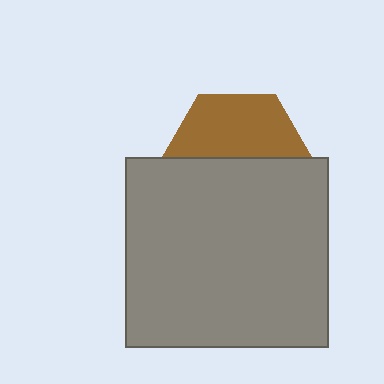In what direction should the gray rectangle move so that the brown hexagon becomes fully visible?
The gray rectangle should move down. That is the shortest direction to clear the overlap and leave the brown hexagon fully visible.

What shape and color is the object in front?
The object in front is a gray rectangle.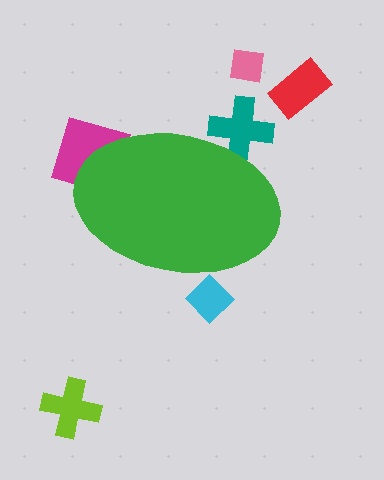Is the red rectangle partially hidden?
No, the red rectangle is fully visible.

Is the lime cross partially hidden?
No, the lime cross is fully visible.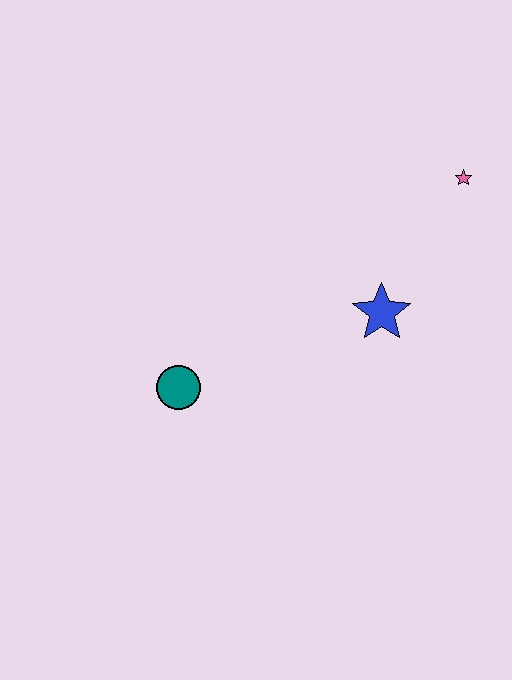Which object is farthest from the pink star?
The teal circle is farthest from the pink star.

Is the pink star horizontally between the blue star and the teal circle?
No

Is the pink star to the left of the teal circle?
No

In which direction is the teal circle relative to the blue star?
The teal circle is to the left of the blue star.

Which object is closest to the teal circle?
The blue star is closest to the teal circle.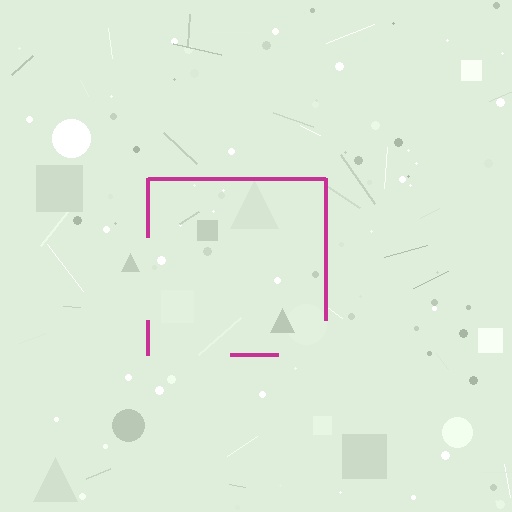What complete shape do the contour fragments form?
The contour fragments form a square.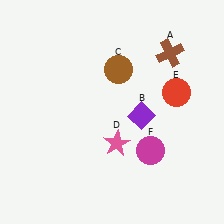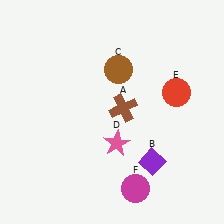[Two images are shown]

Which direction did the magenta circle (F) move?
The magenta circle (F) moved down.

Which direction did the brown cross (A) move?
The brown cross (A) moved down.